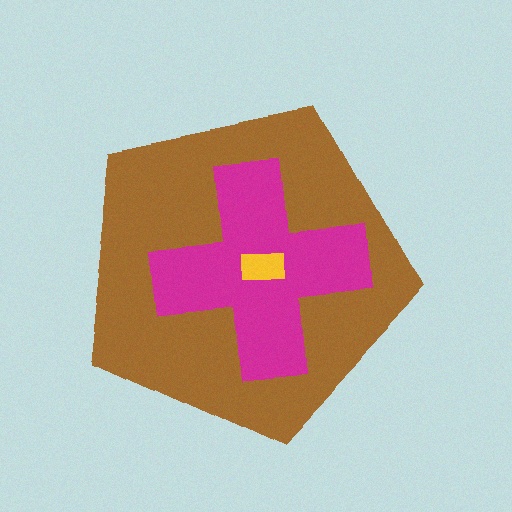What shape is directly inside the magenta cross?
The yellow rectangle.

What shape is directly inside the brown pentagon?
The magenta cross.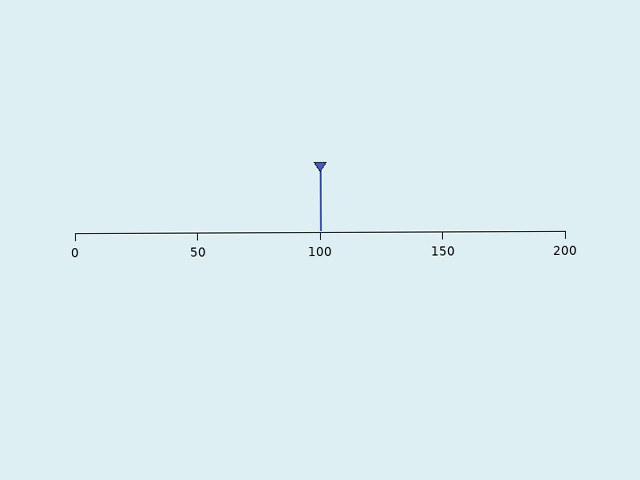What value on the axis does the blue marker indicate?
The marker indicates approximately 100.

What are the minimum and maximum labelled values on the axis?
The axis runs from 0 to 200.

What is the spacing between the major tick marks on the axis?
The major ticks are spaced 50 apart.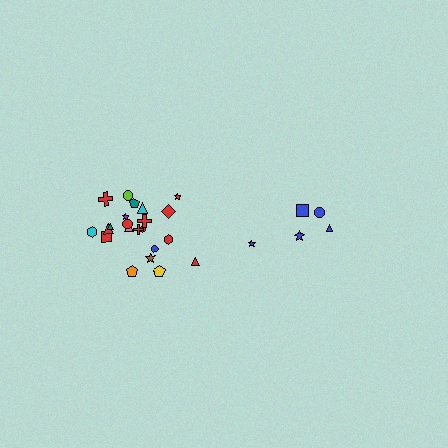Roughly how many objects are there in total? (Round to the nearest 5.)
Roughly 25 objects in total.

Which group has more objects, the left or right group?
The left group.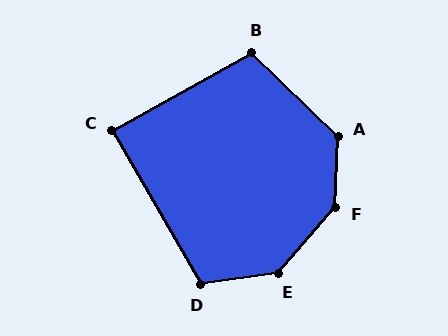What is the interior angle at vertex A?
Approximately 132 degrees (obtuse).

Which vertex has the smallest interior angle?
C, at approximately 89 degrees.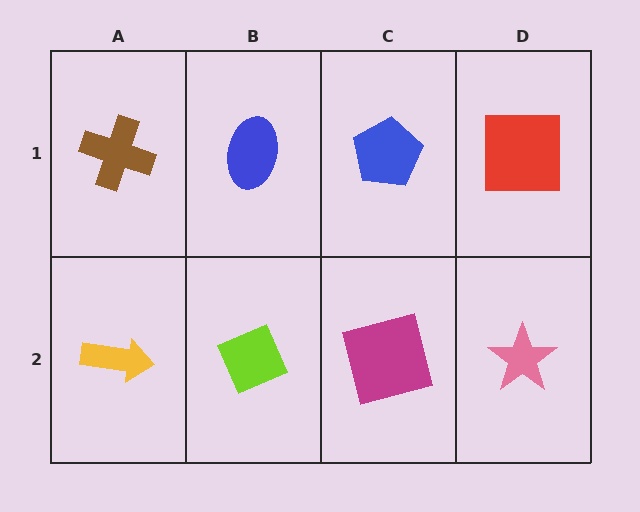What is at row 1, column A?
A brown cross.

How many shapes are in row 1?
4 shapes.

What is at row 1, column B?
A blue ellipse.